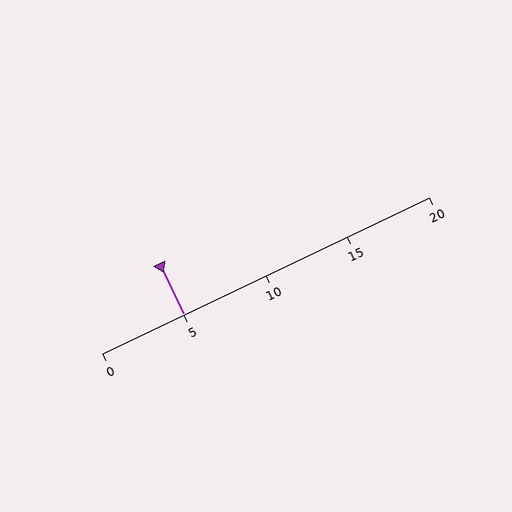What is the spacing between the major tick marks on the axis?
The major ticks are spaced 5 apart.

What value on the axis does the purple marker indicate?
The marker indicates approximately 5.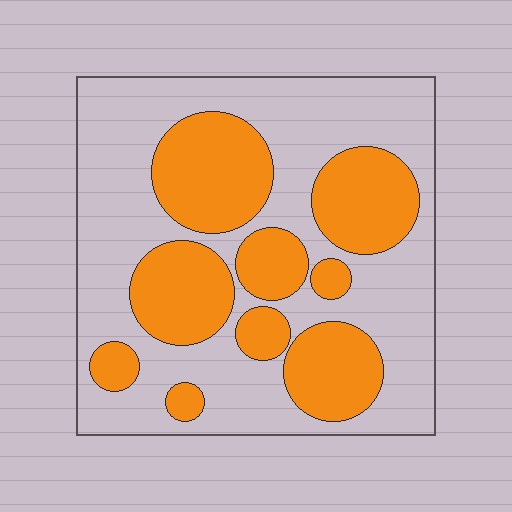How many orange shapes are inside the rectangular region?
9.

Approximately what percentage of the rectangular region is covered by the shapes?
Approximately 40%.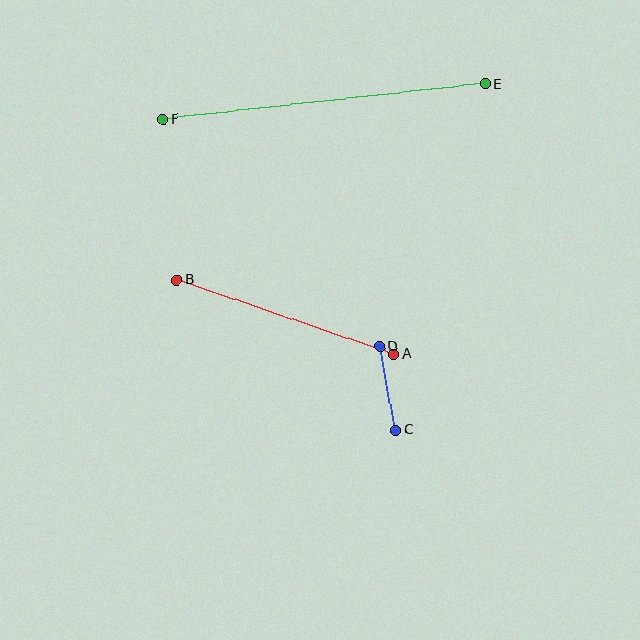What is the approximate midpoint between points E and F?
The midpoint is at approximately (324, 101) pixels.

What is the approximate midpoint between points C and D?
The midpoint is at approximately (388, 388) pixels.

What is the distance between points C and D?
The distance is approximately 85 pixels.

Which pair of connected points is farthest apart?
Points E and F are farthest apart.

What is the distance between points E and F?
The distance is approximately 324 pixels.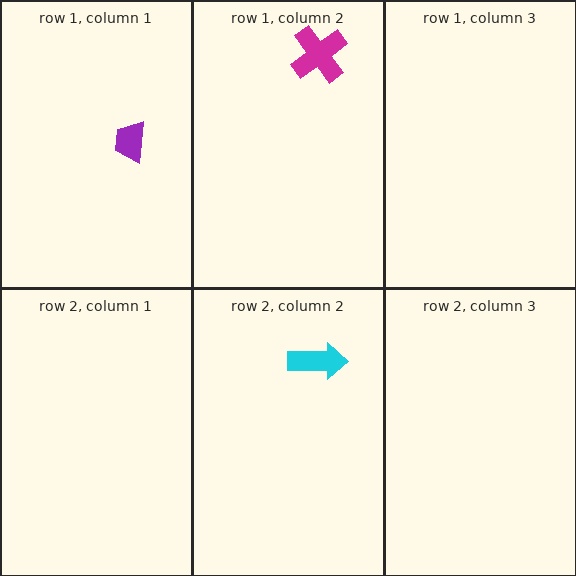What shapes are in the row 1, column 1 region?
The purple trapezoid.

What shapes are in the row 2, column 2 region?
The cyan arrow.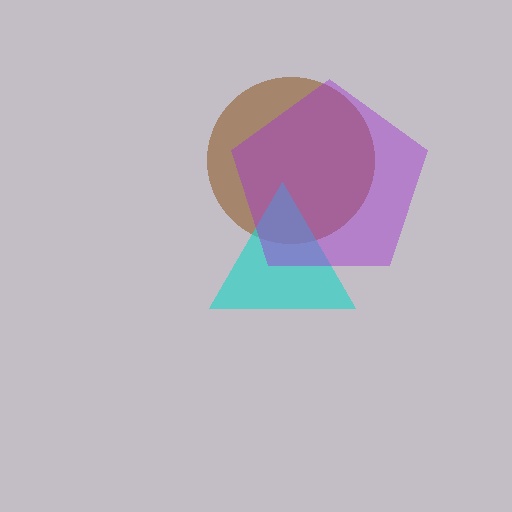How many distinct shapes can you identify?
There are 3 distinct shapes: a brown circle, a cyan triangle, a purple pentagon.